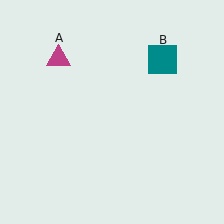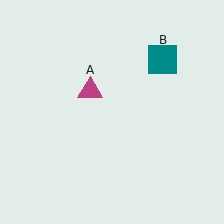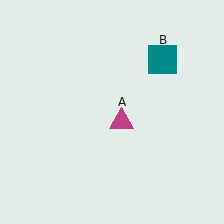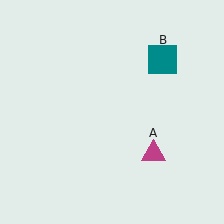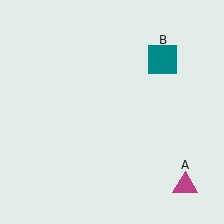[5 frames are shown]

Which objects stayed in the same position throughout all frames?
Teal square (object B) remained stationary.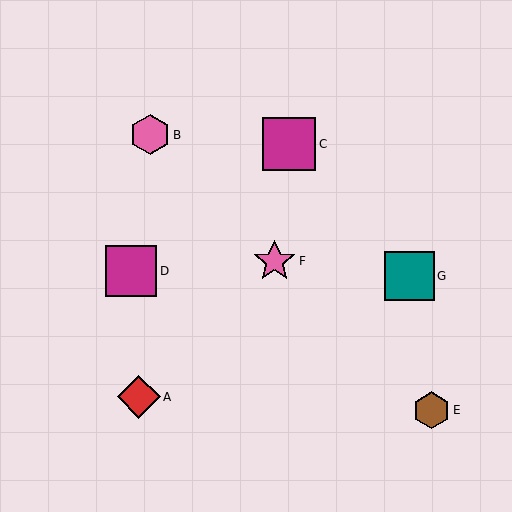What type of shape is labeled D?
Shape D is a magenta square.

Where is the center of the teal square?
The center of the teal square is at (409, 276).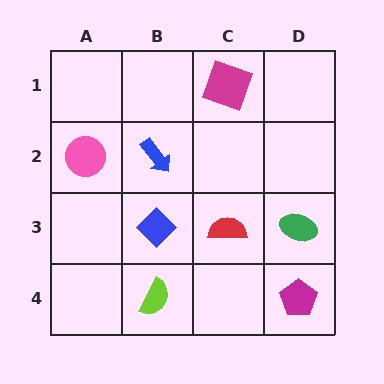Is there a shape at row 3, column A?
No, that cell is empty.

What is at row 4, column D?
A magenta pentagon.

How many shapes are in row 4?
2 shapes.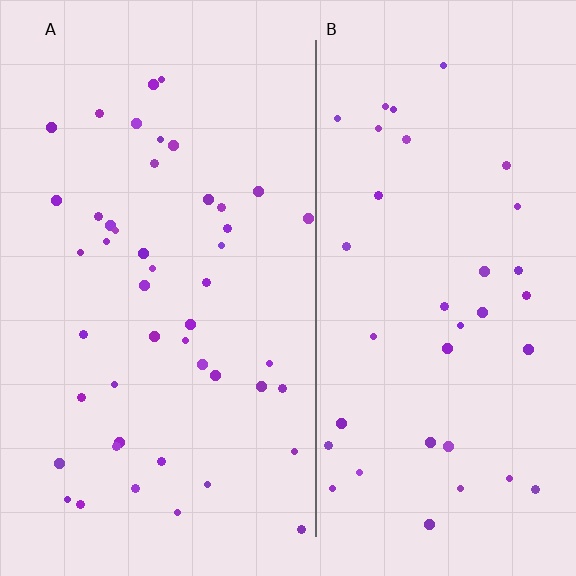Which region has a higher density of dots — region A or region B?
A (the left).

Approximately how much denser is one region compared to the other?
Approximately 1.3× — region A over region B.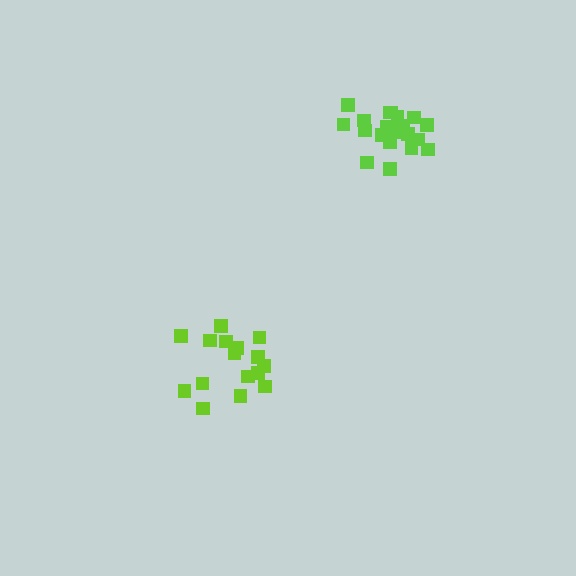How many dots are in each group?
Group 1: 21 dots, Group 2: 16 dots (37 total).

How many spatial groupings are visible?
There are 2 spatial groupings.